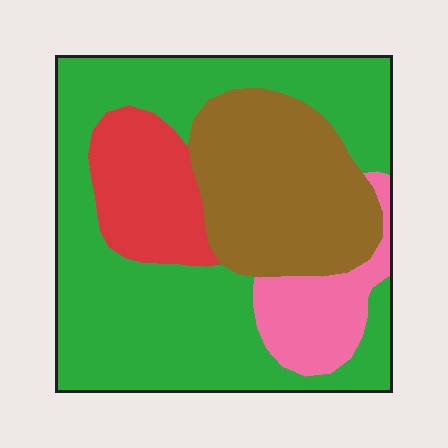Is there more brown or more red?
Brown.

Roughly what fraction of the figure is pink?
Pink covers 10% of the figure.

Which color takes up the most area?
Green, at roughly 50%.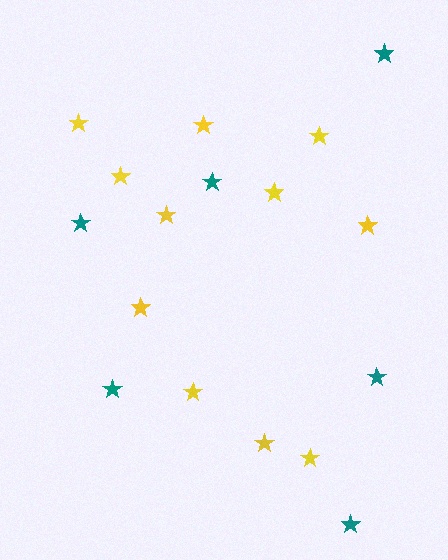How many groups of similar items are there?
There are 2 groups: one group of yellow stars (11) and one group of teal stars (6).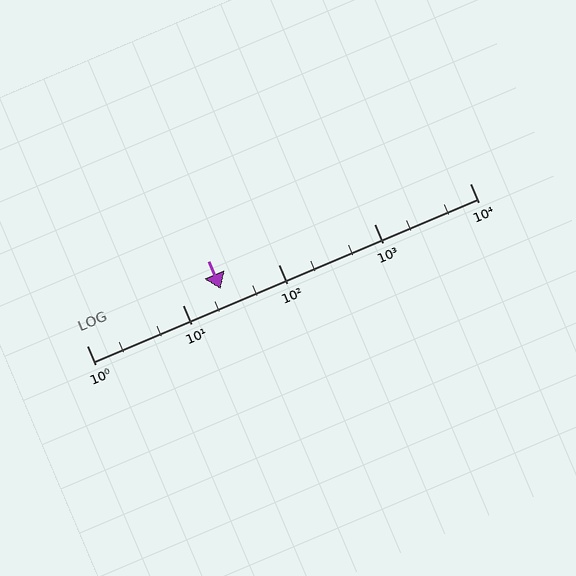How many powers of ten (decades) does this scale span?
The scale spans 4 decades, from 1 to 10000.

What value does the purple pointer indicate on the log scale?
The pointer indicates approximately 25.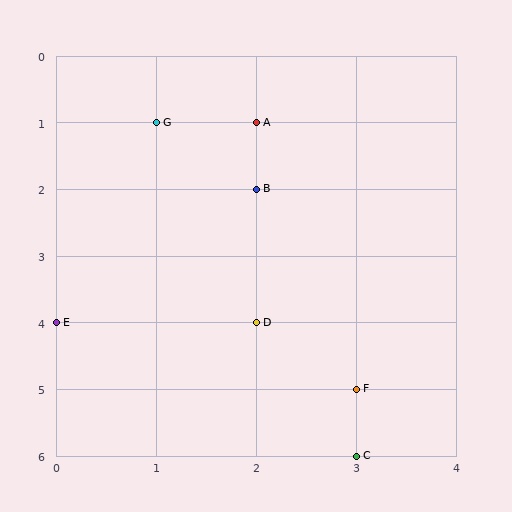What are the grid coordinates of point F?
Point F is at grid coordinates (3, 5).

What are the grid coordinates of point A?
Point A is at grid coordinates (2, 1).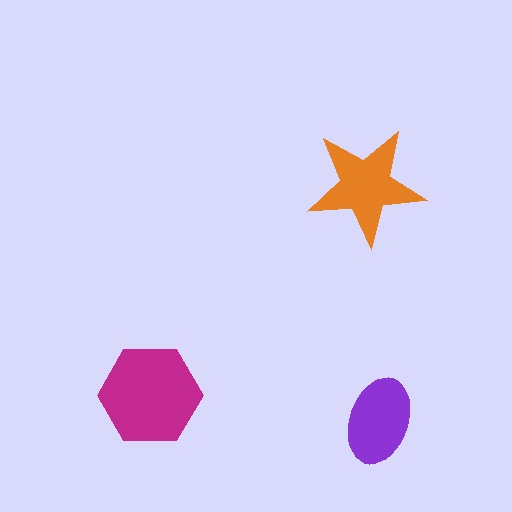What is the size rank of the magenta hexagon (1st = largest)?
1st.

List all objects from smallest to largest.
The purple ellipse, the orange star, the magenta hexagon.